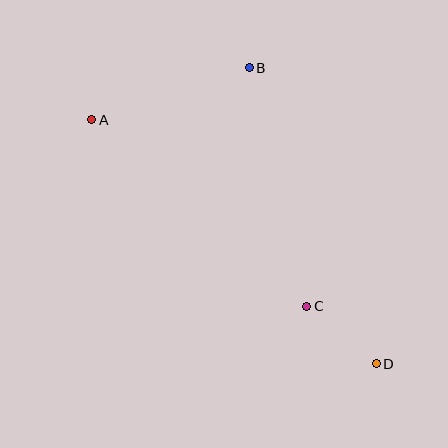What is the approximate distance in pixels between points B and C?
The distance between B and C is approximately 246 pixels.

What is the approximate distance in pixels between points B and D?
The distance between B and D is approximately 322 pixels.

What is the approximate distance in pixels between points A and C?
The distance between A and C is approximately 285 pixels.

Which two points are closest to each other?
Points C and D are closest to each other.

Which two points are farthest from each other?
Points A and D are farthest from each other.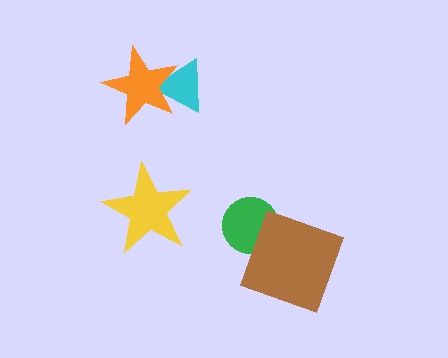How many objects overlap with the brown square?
1 object overlaps with the brown square.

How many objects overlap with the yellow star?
0 objects overlap with the yellow star.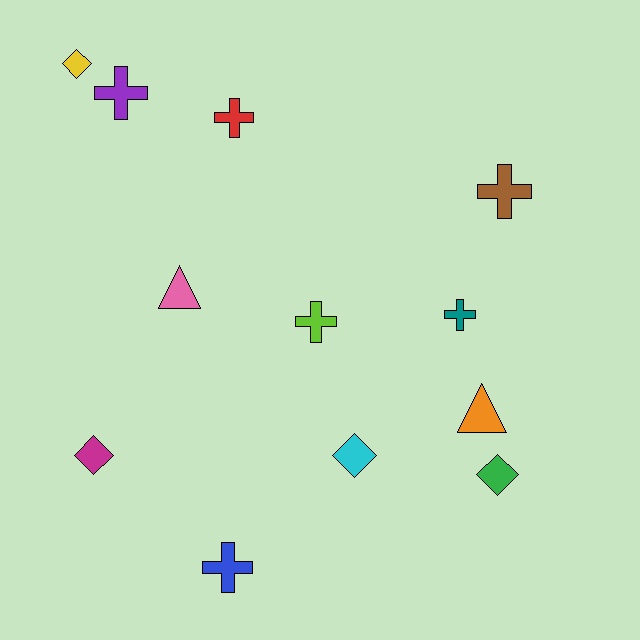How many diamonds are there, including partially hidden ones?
There are 4 diamonds.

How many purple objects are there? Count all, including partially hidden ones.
There is 1 purple object.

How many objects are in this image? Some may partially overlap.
There are 12 objects.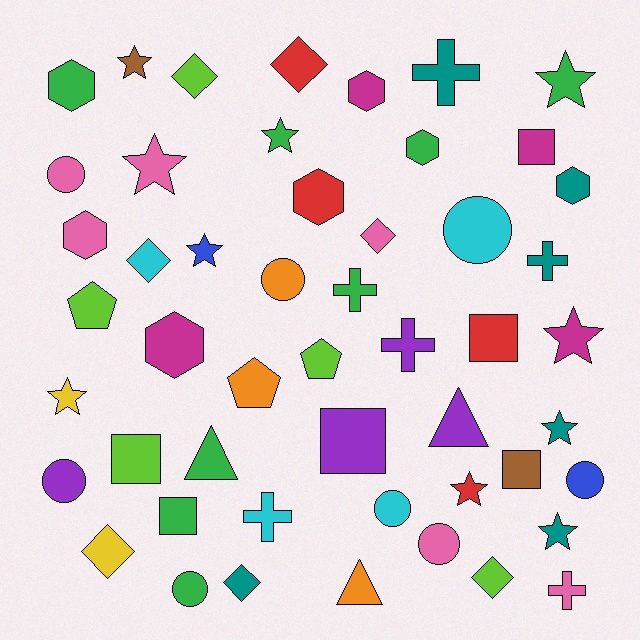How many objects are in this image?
There are 50 objects.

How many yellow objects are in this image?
There are 2 yellow objects.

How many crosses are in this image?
There are 6 crosses.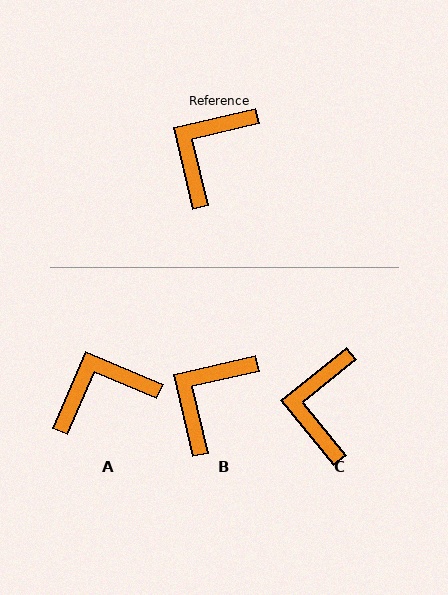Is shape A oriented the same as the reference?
No, it is off by about 36 degrees.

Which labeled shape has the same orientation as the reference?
B.